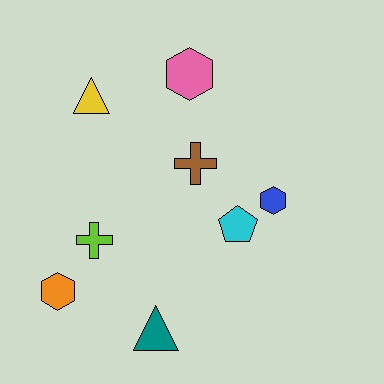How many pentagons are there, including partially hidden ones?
There is 1 pentagon.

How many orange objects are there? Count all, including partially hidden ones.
There is 1 orange object.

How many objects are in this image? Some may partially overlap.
There are 8 objects.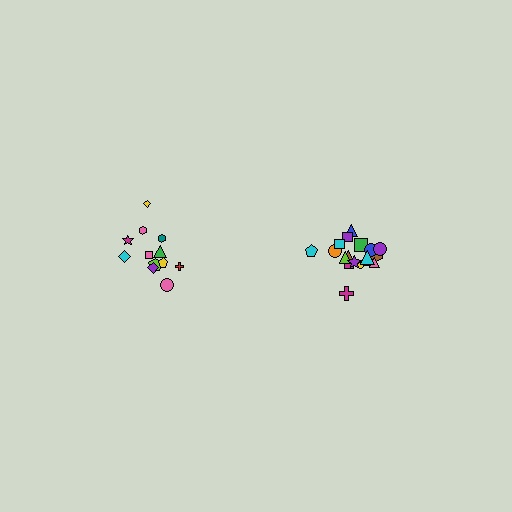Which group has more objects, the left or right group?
The right group.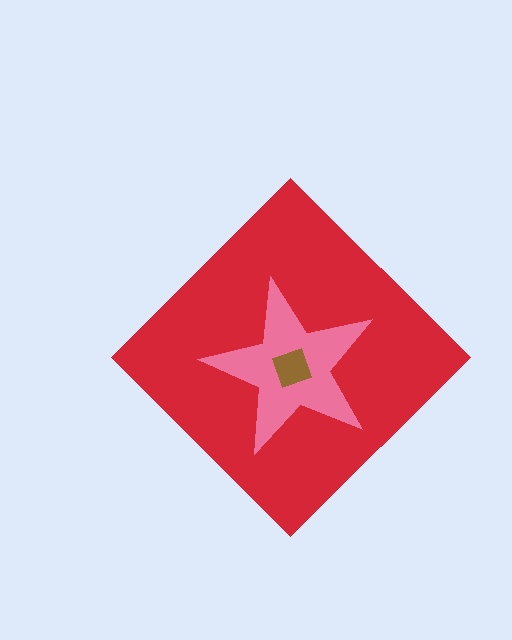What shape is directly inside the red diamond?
The pink star.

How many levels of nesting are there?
3.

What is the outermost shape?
The red diamond.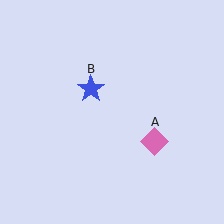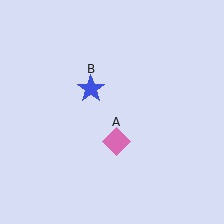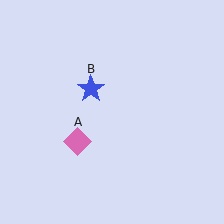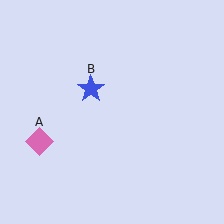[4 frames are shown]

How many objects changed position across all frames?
1 object changed position: pink diamond (object A).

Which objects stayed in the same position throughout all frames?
Blue star (object B) remained stationary.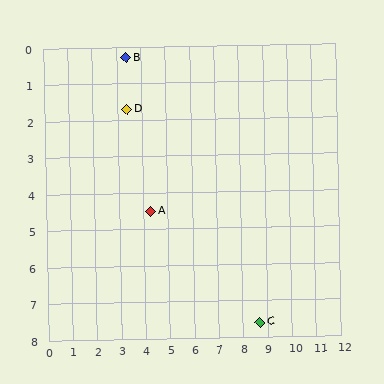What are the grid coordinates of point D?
Point D is at approximately (3.4, 1.7).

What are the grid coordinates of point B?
Point B is at approximately (3.4, 0.3).